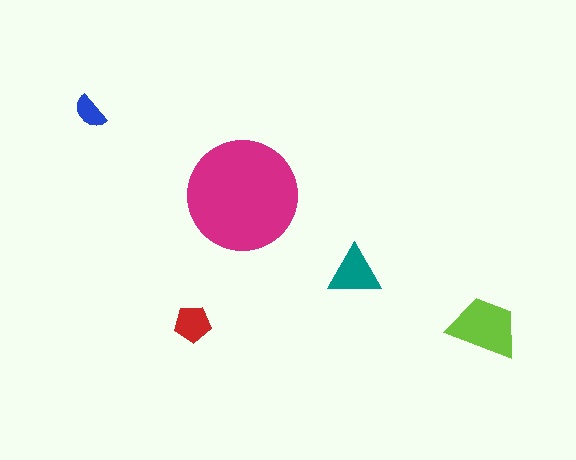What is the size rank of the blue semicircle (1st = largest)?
5th.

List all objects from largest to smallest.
The magenta circle, the lime trapezoid, the teal triangle, the red pentagon, the blue semicircle.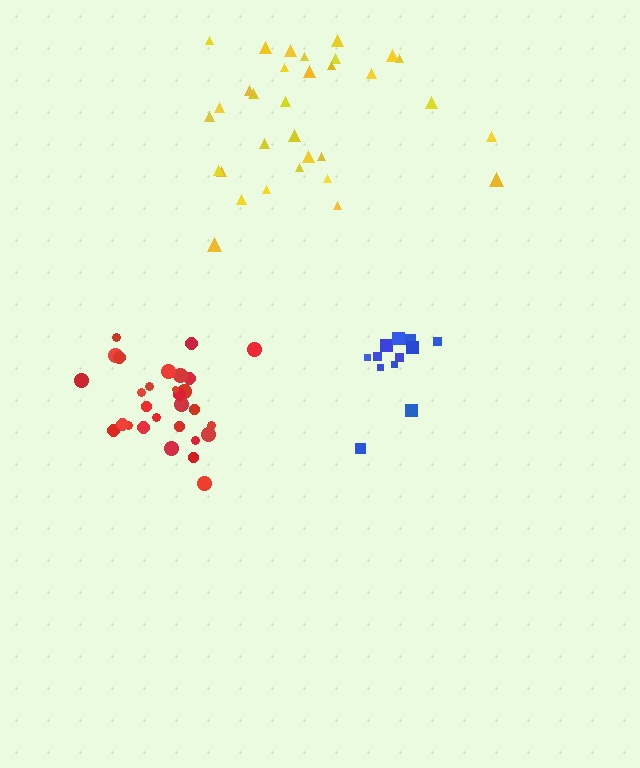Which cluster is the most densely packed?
Red.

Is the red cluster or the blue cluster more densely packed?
Red.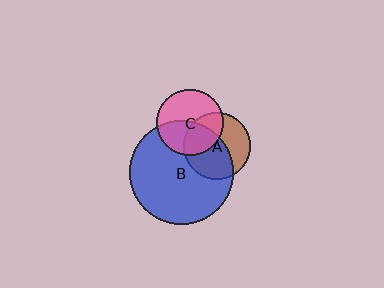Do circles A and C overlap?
Yes.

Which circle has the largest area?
Circle B (blue).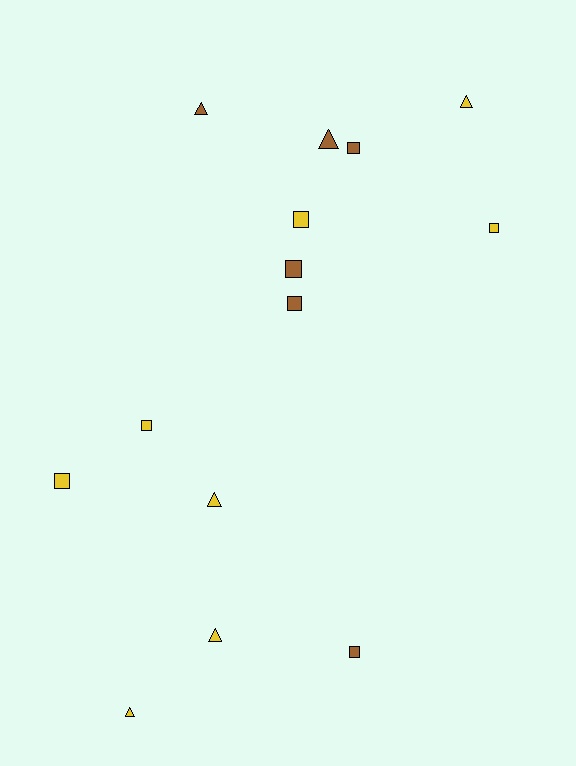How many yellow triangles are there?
There are 4 yellow triangles.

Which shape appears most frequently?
Square, with 8 objects.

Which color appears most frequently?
Yellow, with 8 objects.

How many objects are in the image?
There are 14 objects.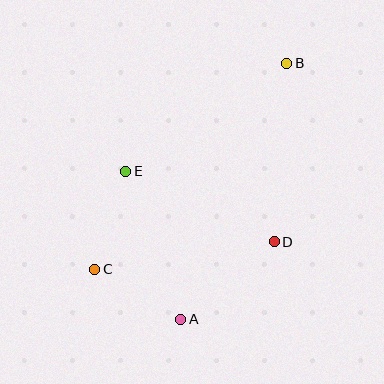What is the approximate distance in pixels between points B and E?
The distance between B and E is approximately 194 pixels.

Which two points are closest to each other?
Points A and C are closest to each other.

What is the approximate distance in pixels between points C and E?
The distance between C and E is approximately 103 pixels.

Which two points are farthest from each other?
Points B and C are farthest from each other.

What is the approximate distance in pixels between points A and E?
The distance between A and E is approximately 158 pixels.